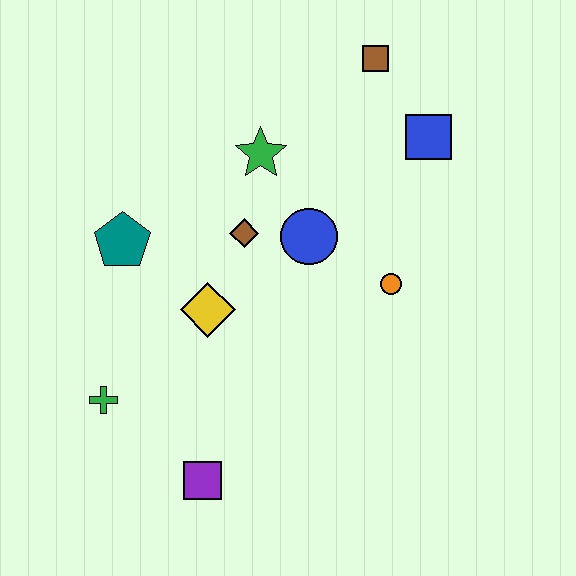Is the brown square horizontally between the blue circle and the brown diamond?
No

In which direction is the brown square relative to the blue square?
The brown square is above the blue square.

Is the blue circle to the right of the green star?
Yes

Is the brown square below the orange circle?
No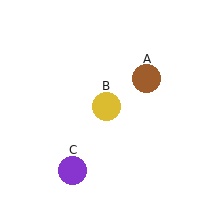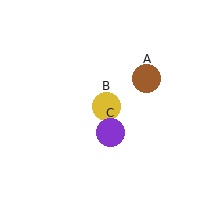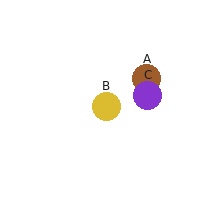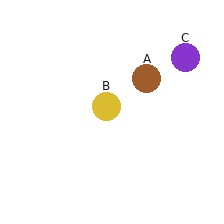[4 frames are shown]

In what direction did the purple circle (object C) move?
The purple circle (object C) moved up and to the right.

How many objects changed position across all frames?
1 object changed position: purple circle (object C).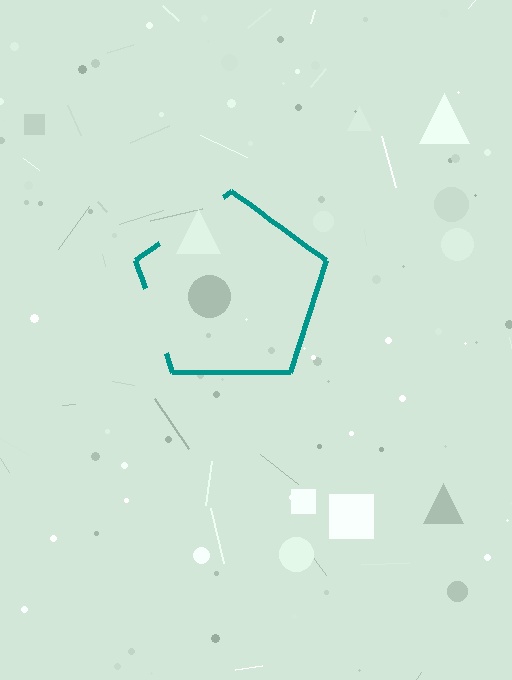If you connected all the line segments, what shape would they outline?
They would outline a pentagon.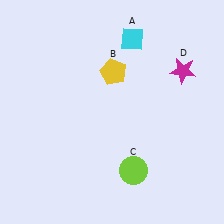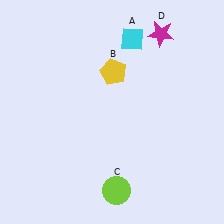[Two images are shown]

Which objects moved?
The objects that moved are: the lime circle (C), the magenta star (D).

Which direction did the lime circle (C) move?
The lime circle (C) moved down.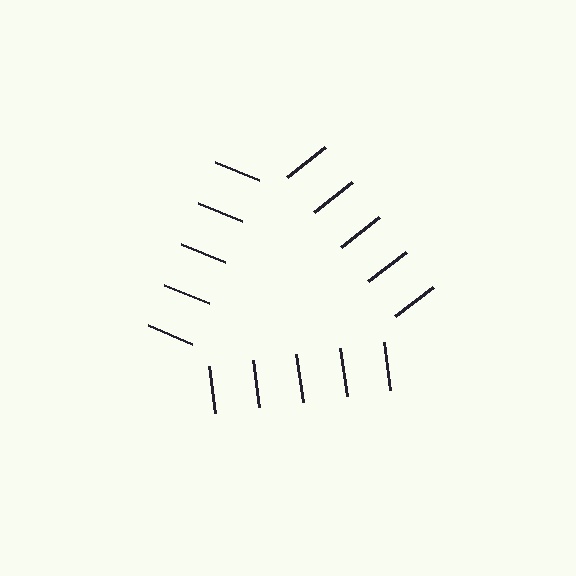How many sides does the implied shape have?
3 sides — the line-ends trace a triangle.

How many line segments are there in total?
15 — 5 along each of the 3 edges.